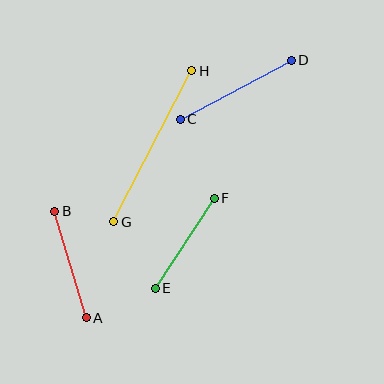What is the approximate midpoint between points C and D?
The midpoint is at approximately (236, 90) pixels.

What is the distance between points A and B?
The distance is approximately 111 pixels.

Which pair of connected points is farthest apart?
Points G and H are farthest apart.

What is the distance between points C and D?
The distance is approximately 126 pixels.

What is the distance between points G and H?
The distance is approximately 170 pixels.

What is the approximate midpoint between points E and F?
The midpoint is at approximately (185, 243) pixels.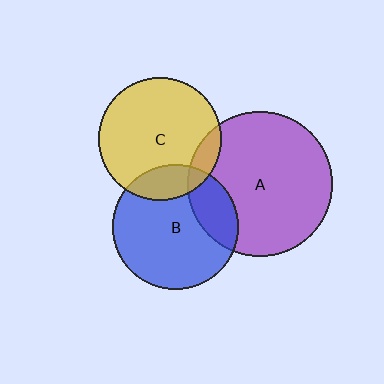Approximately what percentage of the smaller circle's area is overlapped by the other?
Approximately 10%.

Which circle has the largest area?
Circle A (purple).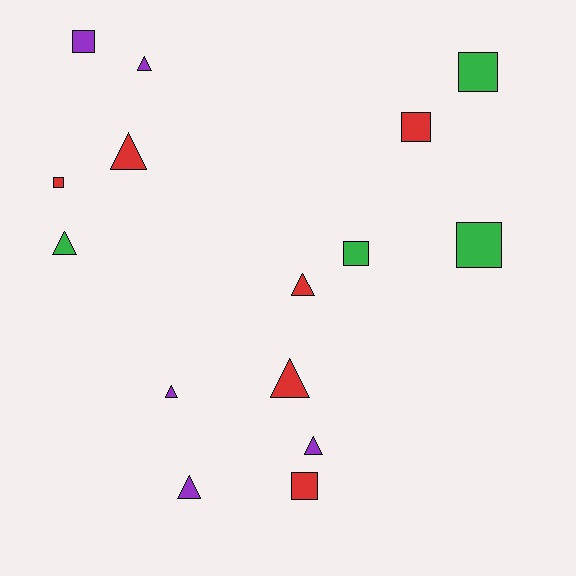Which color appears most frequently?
Red, with 6 objects.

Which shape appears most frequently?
Triangle, with 8 objects.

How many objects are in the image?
There are 15 objects.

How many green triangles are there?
There is 1 green triangle.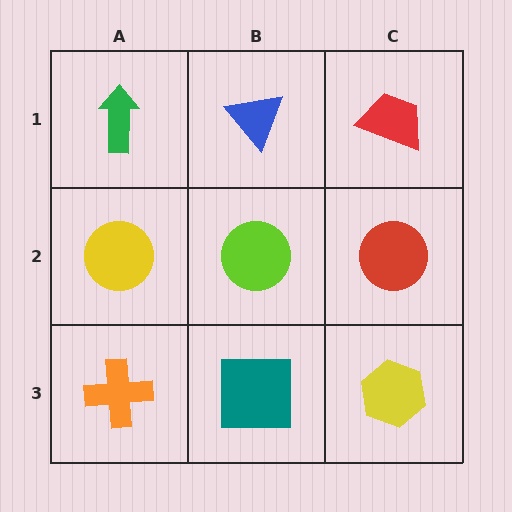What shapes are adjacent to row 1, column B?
A lime circle (row 2, column B), a green arrow (row 1, column A), a red trapezoid (row 1, column C).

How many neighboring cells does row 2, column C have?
3.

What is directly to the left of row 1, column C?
A blue triangle.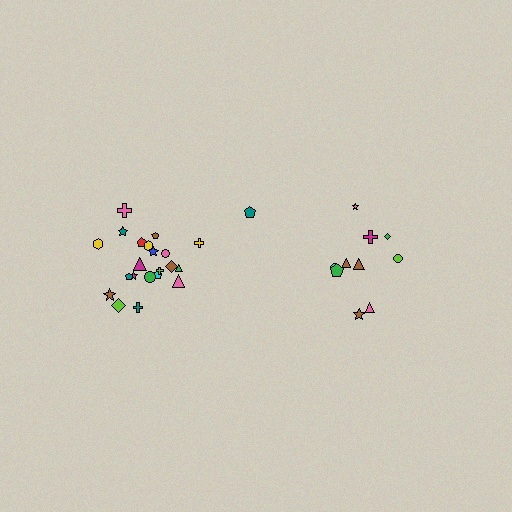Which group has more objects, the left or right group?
The left group.